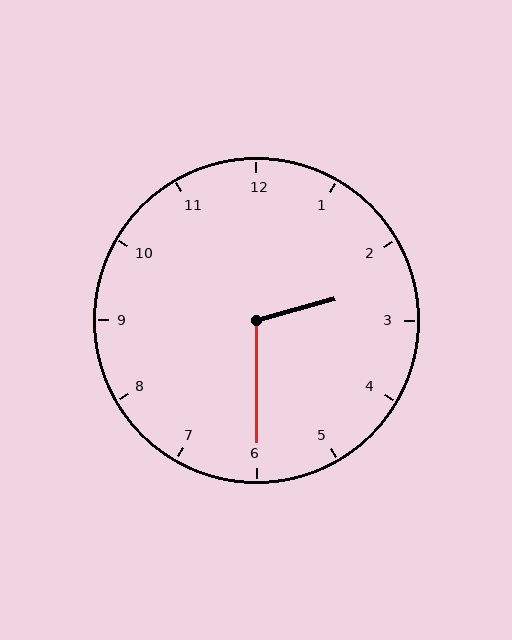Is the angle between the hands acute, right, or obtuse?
It is obtuse.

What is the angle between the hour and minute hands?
Approximately 105 degrees.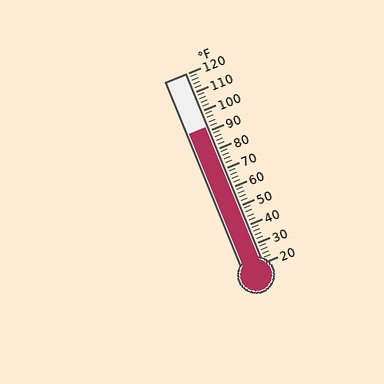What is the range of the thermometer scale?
The thermometer scale ranges from 20°F to 120°F.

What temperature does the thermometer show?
The thermometer shows approximately 92°F.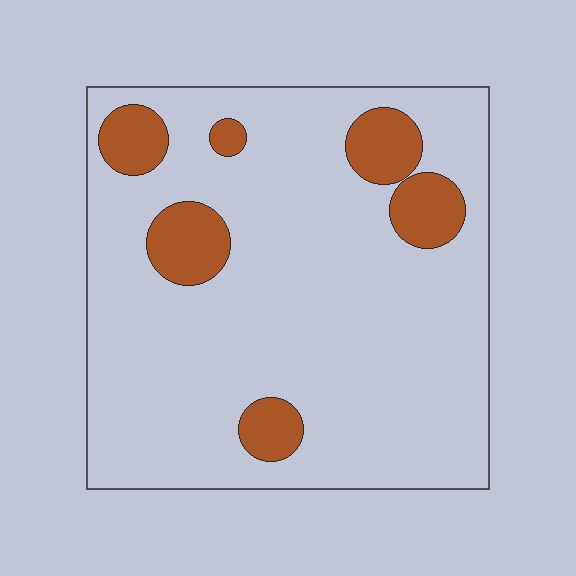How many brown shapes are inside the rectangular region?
6.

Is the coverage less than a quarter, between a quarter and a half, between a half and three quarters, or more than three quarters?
Less than a quarter.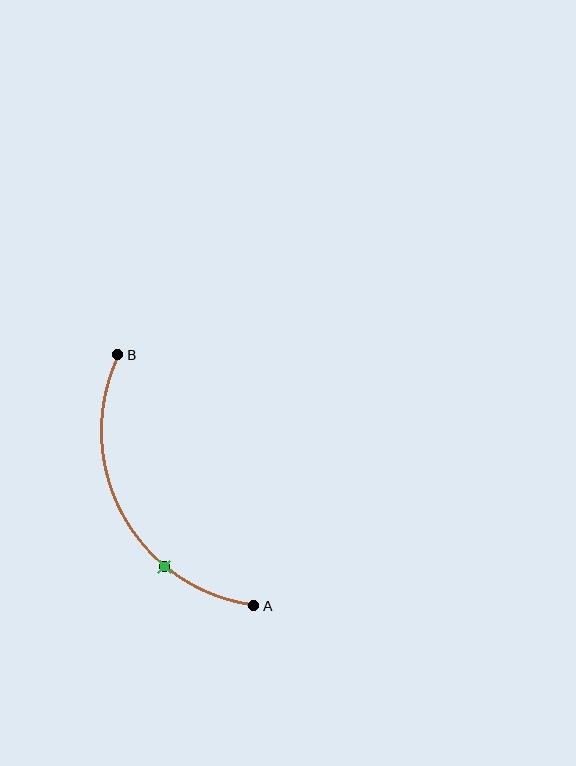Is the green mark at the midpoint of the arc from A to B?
No. The green mark lies on the arc but is closer to endpoint A. The arc midpoint would be at the point on the curve equidistant along the arc from both A and B.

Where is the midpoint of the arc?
The arc midpoint is the point on the curve farthest from the straight line joining A and B. It sits to the left of that line.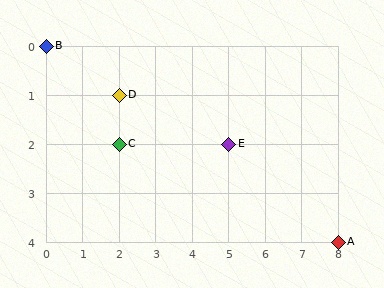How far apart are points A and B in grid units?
Points A and B are 8 columns and 4 rows apart (about 8.9 grid units diagonally).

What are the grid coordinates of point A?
Point A is at grid coordinates (8, 4).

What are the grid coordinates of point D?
Point D is at grid coordinates (2, 1).